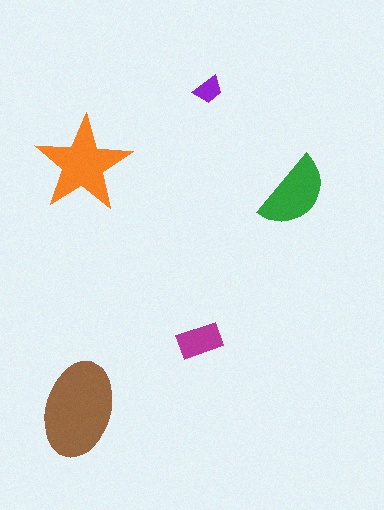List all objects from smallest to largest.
The purple trapezoid, the magenta rectangle, the green semicircle, the orange star, the brown ellipse.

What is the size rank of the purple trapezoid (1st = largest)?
5th.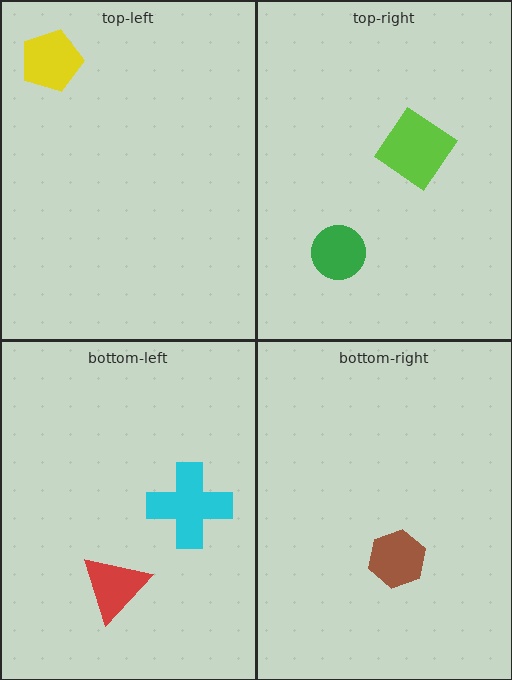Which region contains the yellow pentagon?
The top-left region.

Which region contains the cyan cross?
The bottom-left region.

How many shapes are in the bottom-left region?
2.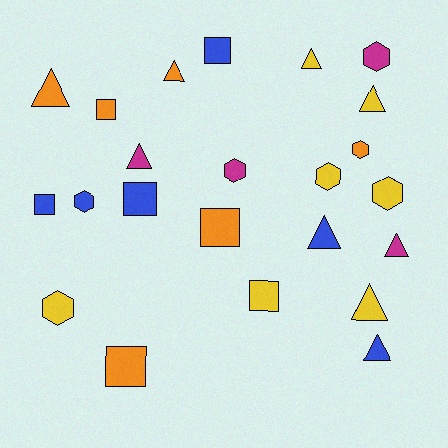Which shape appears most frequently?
Triangle, with 9 objects.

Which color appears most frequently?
Yellow, with 7 objects.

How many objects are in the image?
There are 23 objects.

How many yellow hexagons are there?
There are 3 yellow hexagons.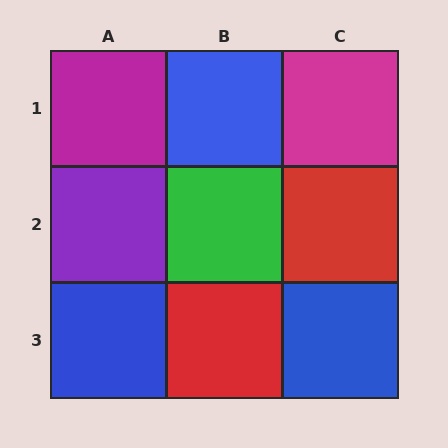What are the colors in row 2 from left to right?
Purple, green, red.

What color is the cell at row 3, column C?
Blue.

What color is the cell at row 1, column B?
Blue.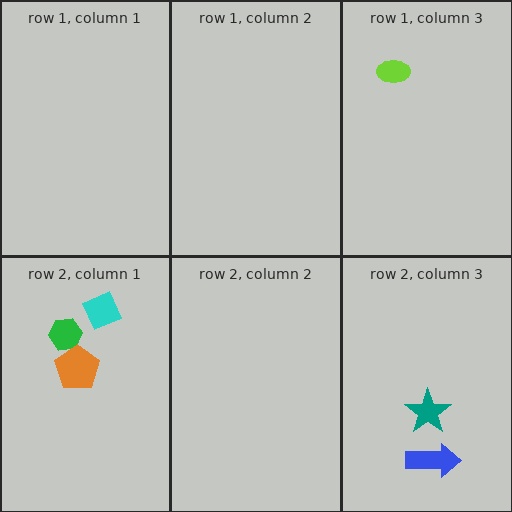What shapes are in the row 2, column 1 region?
The green hexagon, the cyan diamond, the orange pentagon.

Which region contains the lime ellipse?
The row 1, column 3 region.